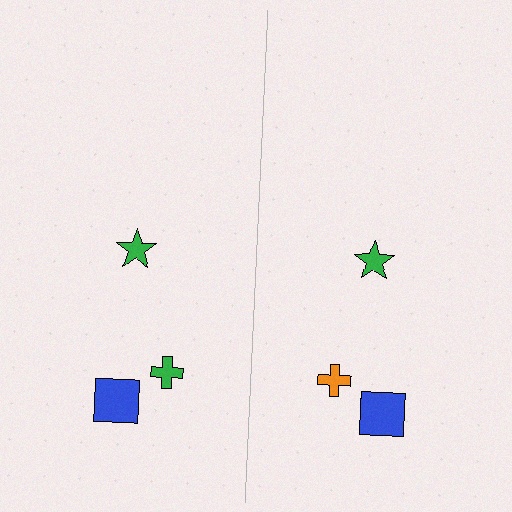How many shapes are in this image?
There are 6 shapes in this image.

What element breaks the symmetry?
The orange cross on the right side breaks the symmetry — its mirror counterpart is green.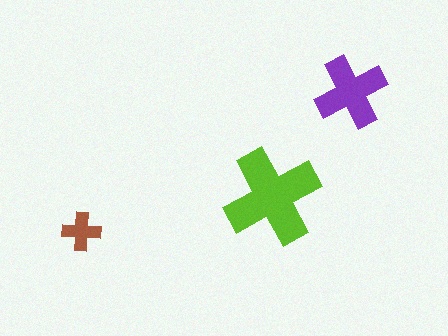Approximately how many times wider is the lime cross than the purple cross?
About 1.5 times wider.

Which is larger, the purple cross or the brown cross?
The purple one.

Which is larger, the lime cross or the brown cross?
The lime one.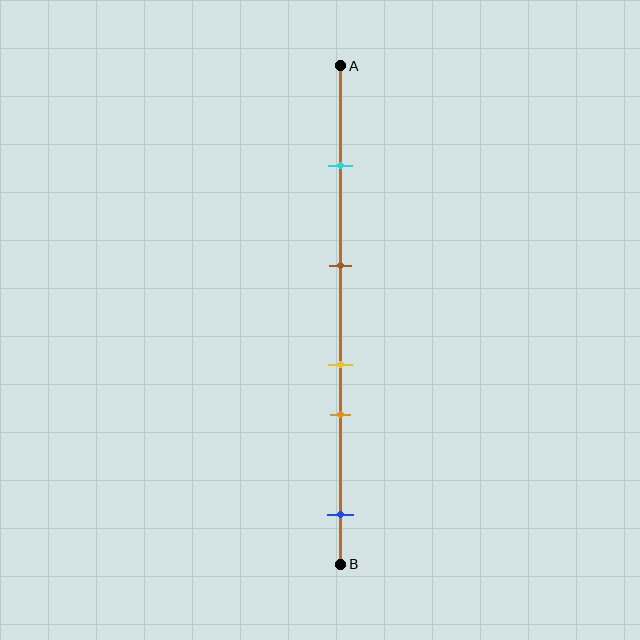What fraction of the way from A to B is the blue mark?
The blue mark is approximately 90% (0.9) of the way from A to B.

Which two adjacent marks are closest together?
The yellow and orange marks are the closest adjacent pair.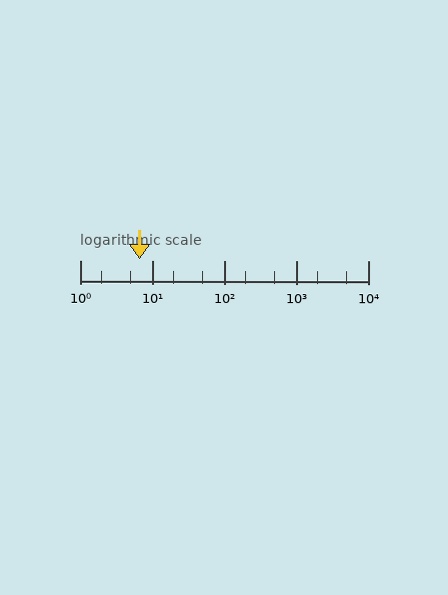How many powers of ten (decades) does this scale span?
The scale spans 4 decades, from 1 to 10000.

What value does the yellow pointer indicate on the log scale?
The pointer indicates approximately 6.7.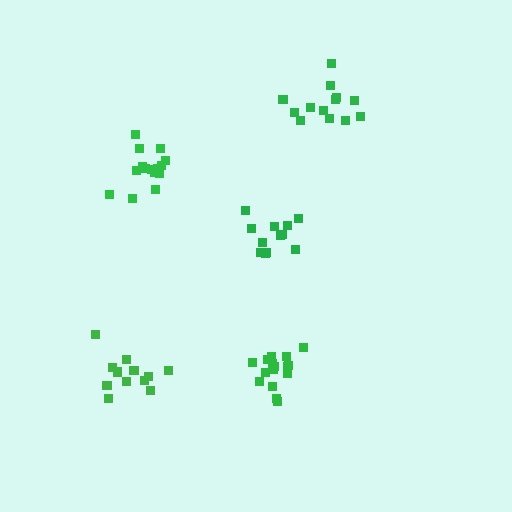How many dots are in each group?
Group 1: 12 dots, Group 2: 13 dots, Group 3: 15 dots, Group 4: 12 dots, Group 5: 16 dots (68 total).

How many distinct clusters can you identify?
There are 5 distinct clusters.